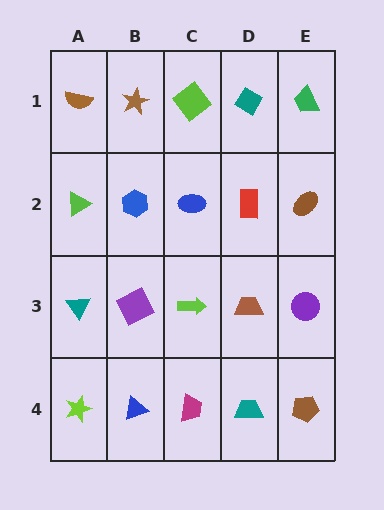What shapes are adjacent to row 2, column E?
A green trapezoid (row 1, column E), a purple circle (row 3, column E), a red rectangle (row 2, column D).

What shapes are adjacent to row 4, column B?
A purple square (row 3, column B), a lime star (row 4, column A), a magenta trapezoid (row 4, column C).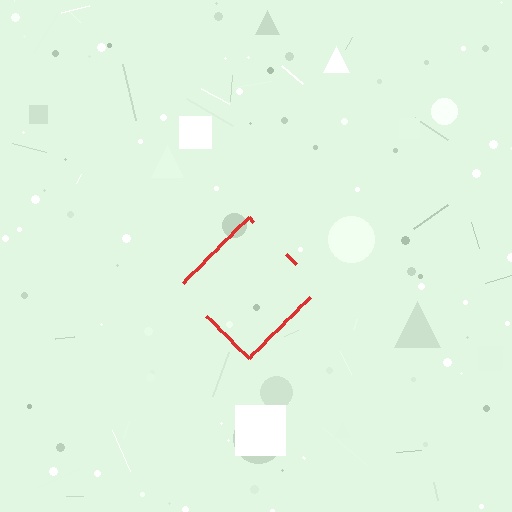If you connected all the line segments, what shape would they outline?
They would outline a diamond.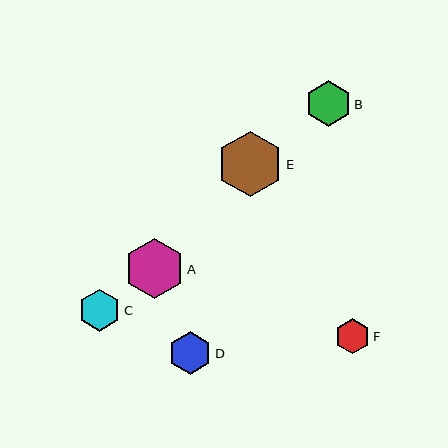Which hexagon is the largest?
Hexagon E is the largest with a size of approximately 65 pixels.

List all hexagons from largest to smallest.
From largest to smallest: E, A, B, D, C, F.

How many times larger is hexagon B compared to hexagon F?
Hexagon B is approximately 1.3 times the size of hexagon F.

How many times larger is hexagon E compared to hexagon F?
Hexagon E is approximately 1.9 times the size of hexagon F.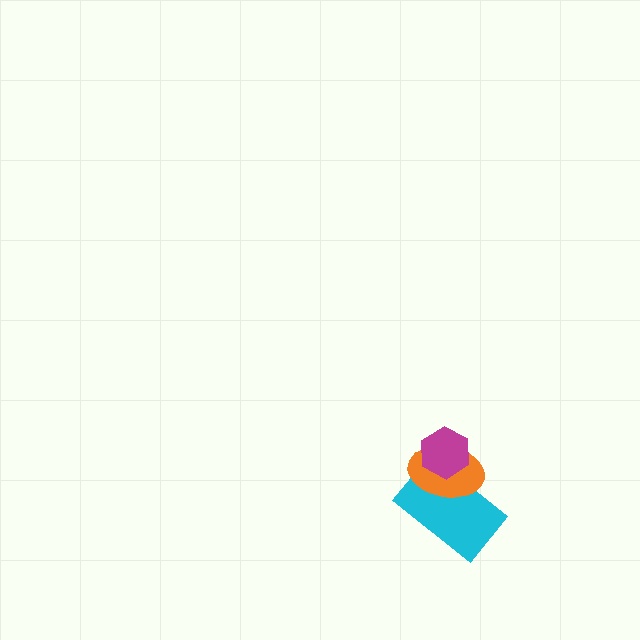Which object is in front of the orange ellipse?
The magenta hexagon is in front of the orange ellipse.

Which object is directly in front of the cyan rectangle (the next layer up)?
The orange ellipse is directly in front of the cyan rectangle.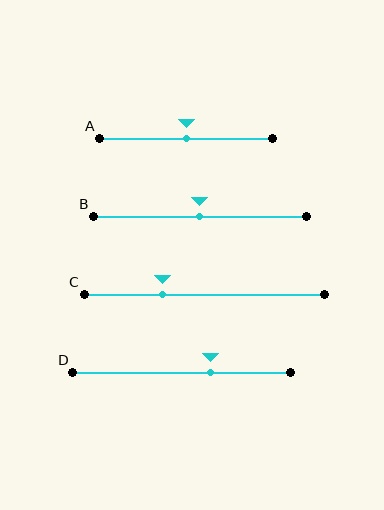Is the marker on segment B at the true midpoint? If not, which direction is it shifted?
Yes, the marker on segment B is at the true midpoint.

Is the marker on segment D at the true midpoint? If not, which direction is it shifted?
No, the marker on segment D is shifted to the right by about 13% of the segment length.